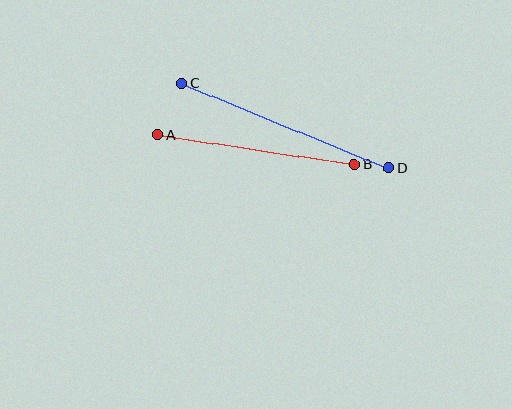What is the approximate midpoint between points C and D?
The midpoint is at approximately (285, 126) pixels.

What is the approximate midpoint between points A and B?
The midpoint is at approximately (256, 150) pixels.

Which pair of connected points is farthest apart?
Points C and D are farthest apart.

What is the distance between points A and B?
The distance is approximately 198 pixels.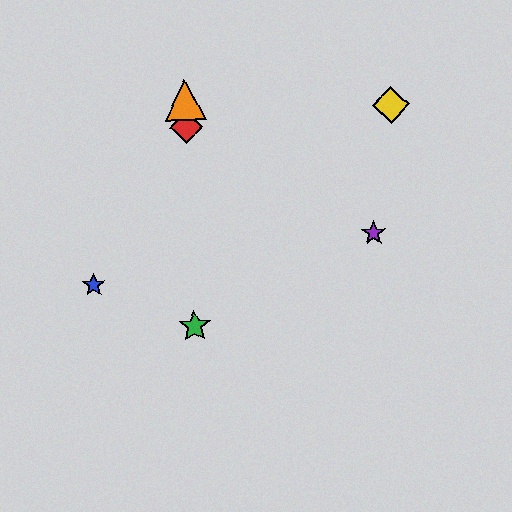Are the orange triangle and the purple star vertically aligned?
No, the orange triangle is at x≈185 and the purple star is at x≈374.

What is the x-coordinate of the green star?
The green star is at x≈195.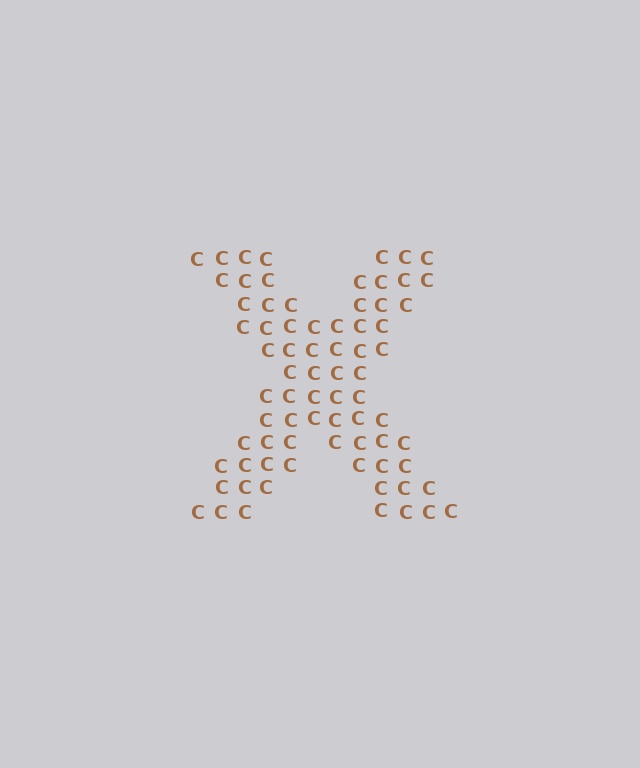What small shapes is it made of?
It is made of small letter C's.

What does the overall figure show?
The overall figure shows the letter X.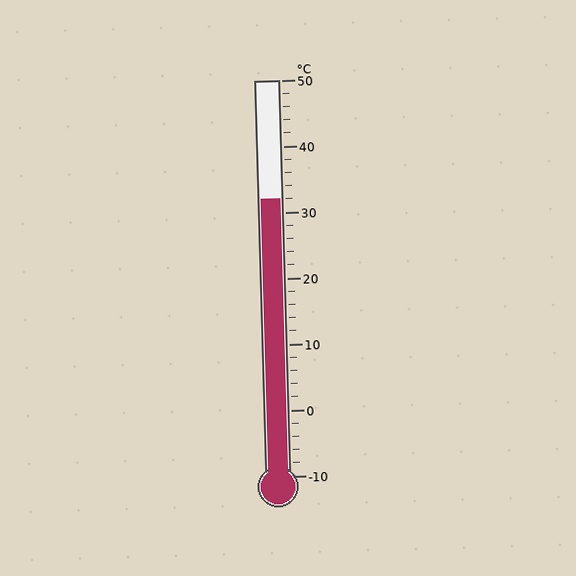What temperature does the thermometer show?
The thermometer shows approximately 32°C.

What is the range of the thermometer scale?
The thermometer scale ranges from -10°C to 50°C.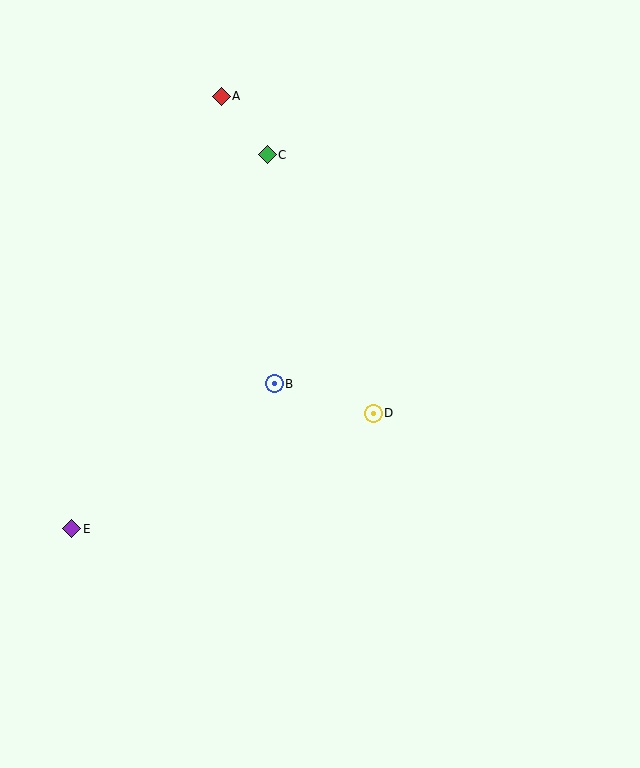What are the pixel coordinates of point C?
Point C is at (267, 155).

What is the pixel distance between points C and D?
The distance between C and D is 279 pixels.